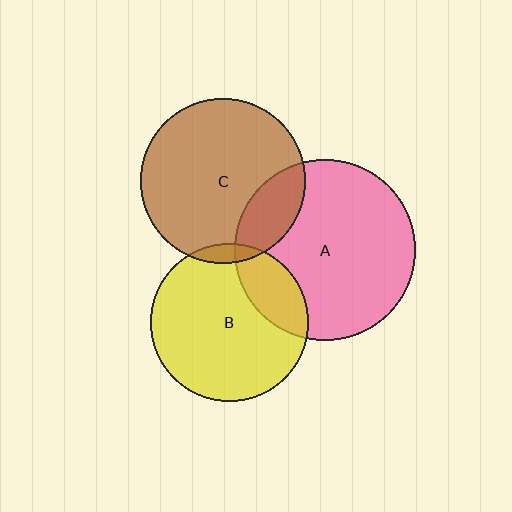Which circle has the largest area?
Circle A (pink).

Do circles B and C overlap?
Yes.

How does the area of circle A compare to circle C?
Approximately 1.2 times.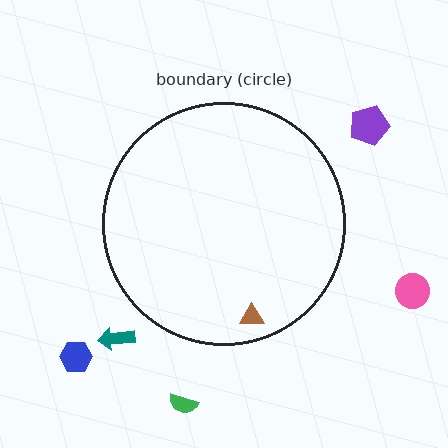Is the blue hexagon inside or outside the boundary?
Outside.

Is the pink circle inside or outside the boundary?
Outside.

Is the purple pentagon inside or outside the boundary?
Outside.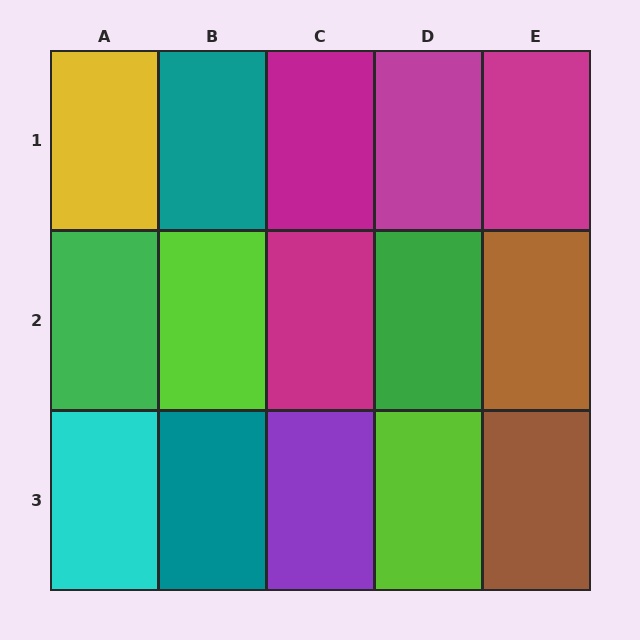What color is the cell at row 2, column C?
Magenta.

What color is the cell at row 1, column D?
Magenta.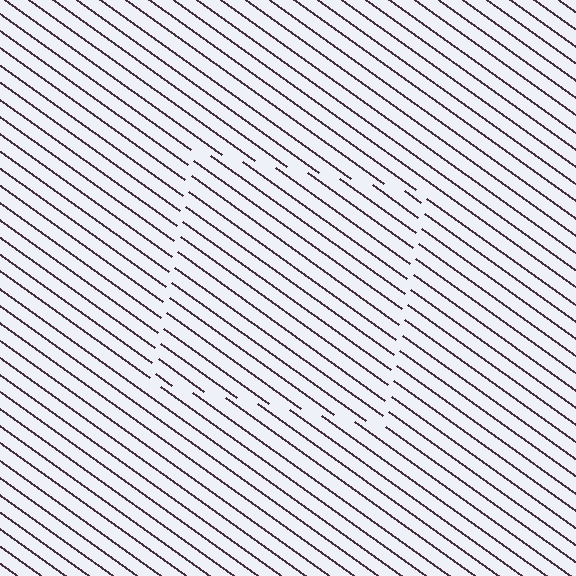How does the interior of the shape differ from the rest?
The interior of the shape contains the same grating, shifted by half a period — the contour is defined by the phase discontinuity where line-ends from the inner and outer gratings abut.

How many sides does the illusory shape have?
4 sides — the line-ends trace a square.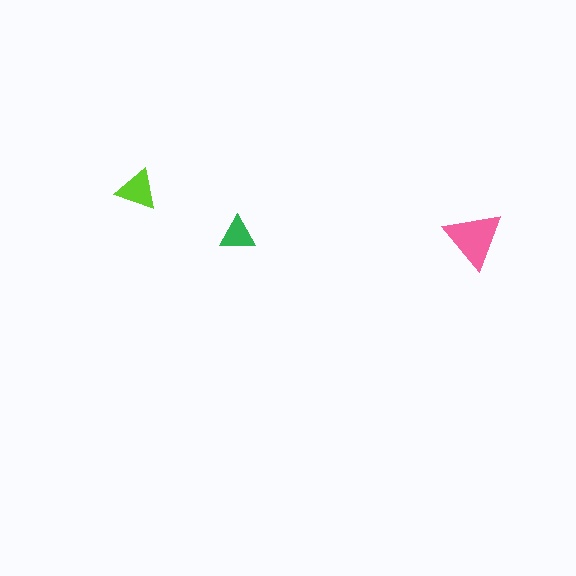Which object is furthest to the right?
The pink triangle is rightmost.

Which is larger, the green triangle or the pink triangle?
The pink one.